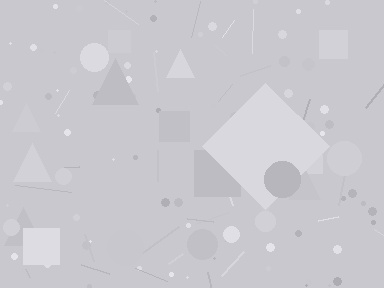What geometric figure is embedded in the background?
A diamond is embedded in the background.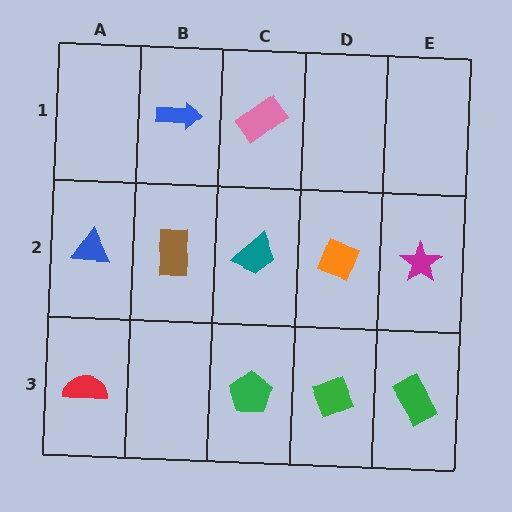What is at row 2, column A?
A blue triangle.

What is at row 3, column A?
A red semicircle.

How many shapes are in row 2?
5 shapes.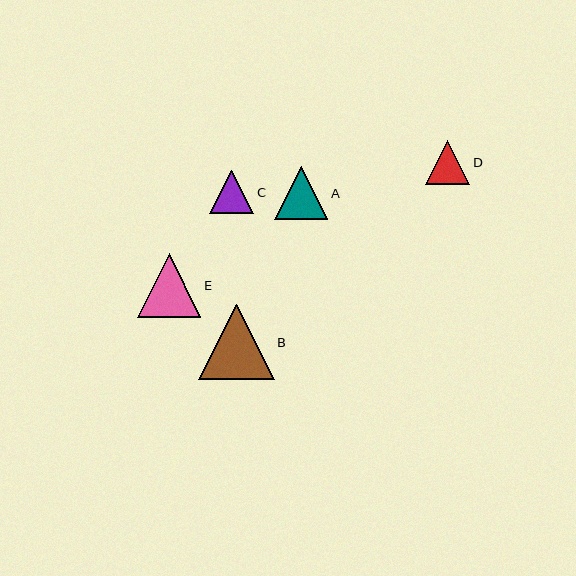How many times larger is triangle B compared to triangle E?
Triangle B is approximately 1.2 times the size of triangle E.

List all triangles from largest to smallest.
From largest to smallest: B, E, A, D, C.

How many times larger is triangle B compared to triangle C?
Triangle B is approximately 1.7 times the size of triangle C.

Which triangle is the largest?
Triangle B is the largest with a size of approximately 75 pixels.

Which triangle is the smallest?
Triangle C is the smallest with a size of approximately 44 pixels.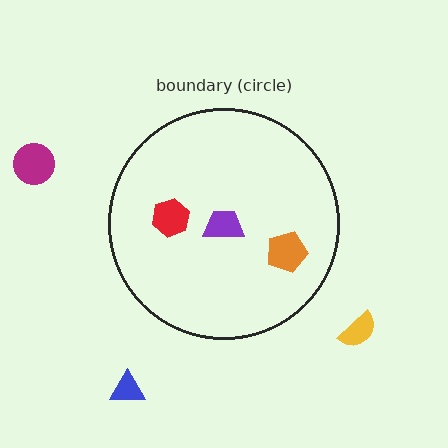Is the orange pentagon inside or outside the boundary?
Inside.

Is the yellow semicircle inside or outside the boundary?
Outside.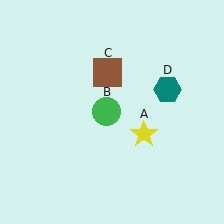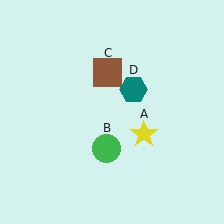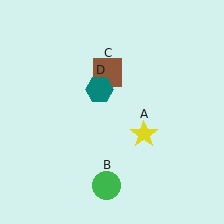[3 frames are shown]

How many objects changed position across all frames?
2 objects changed position: green circle (object B), teal hexagon (object D).